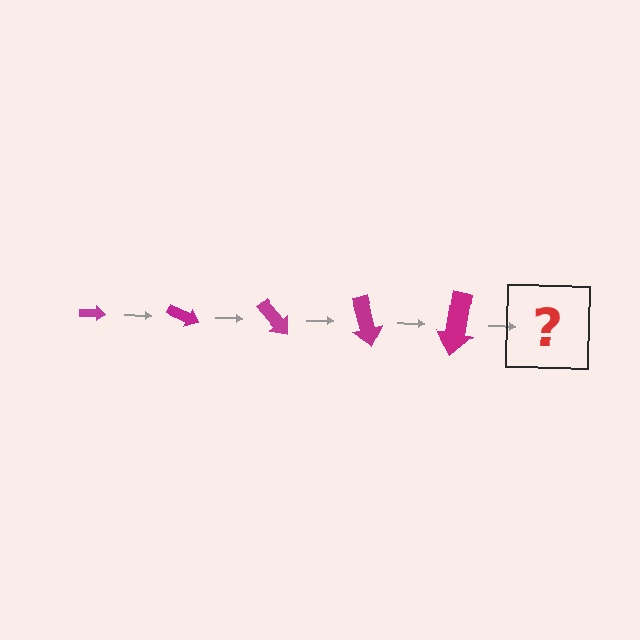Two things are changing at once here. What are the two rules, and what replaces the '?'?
The two rules are that the arrow grows larger each step and it rotates 25 degrees each step. The '?' should be an arrow, larger than the previous one and rotated 125 degrees from the start.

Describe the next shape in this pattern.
It should be an arrow, larger than the previous one and rotated 125 degrees from the start.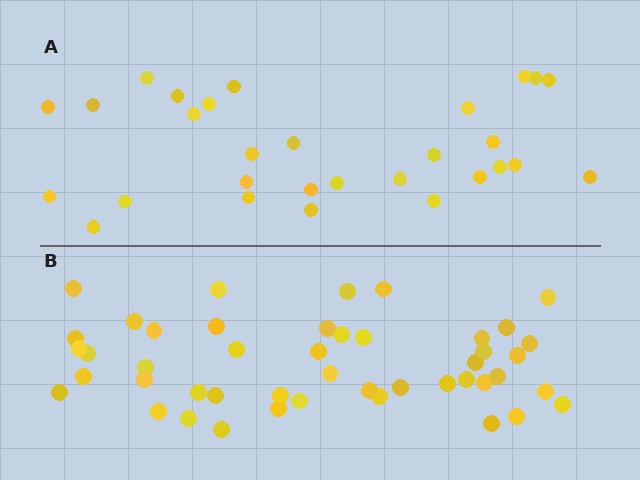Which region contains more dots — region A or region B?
Region B (the bottom region) has more dots.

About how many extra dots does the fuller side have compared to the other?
Region B has approximately 15 more dots than region A.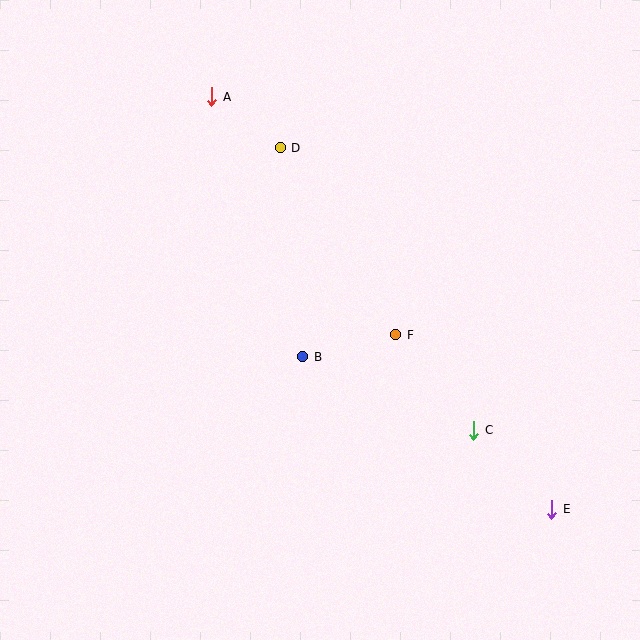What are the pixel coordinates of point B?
Point B is at (303, 357).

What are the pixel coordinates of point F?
Point F is at (396, 335).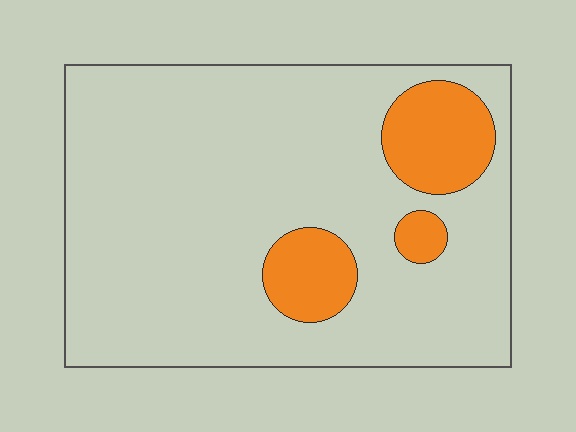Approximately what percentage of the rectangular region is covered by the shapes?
Approximately 15%.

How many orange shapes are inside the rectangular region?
3.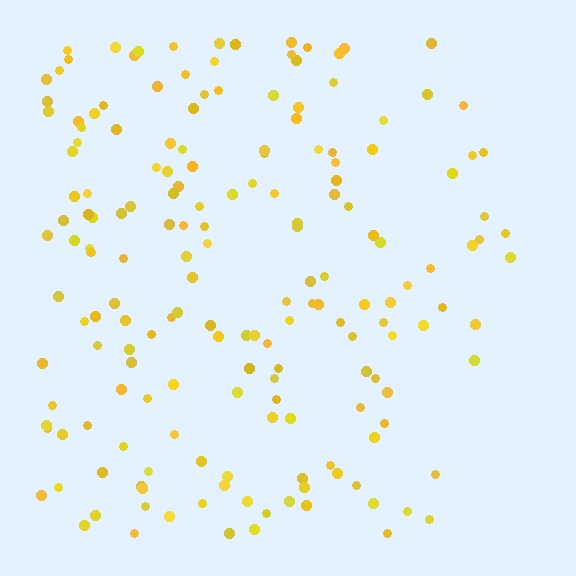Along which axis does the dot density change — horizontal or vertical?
Horizontal.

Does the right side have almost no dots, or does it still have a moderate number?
Still a moderate number, just noticeably fewer than the left.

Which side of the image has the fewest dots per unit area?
The right.